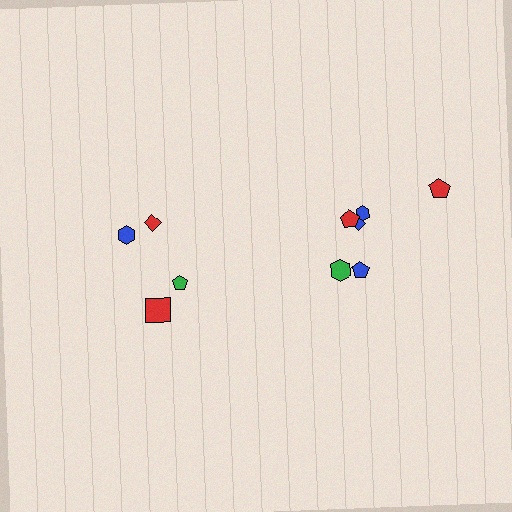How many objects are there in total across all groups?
There are 10 objects.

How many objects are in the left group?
There are 4 objects.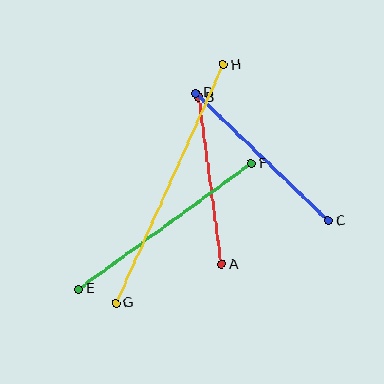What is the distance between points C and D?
The distance is approximately 184 pixels.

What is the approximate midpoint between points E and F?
The midpoint is at approximately (165, 226) pixels.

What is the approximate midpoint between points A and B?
The midpoint is at approximately (210, 181) pixels.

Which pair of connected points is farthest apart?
Points G and H are farthest apart.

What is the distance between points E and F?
The distance is approximately 213 pixels.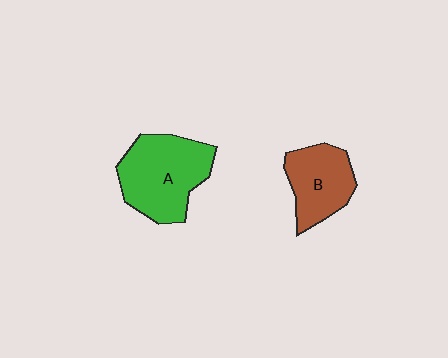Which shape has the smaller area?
Shape B (brown).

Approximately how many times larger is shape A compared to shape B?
Approximately 1.4 times.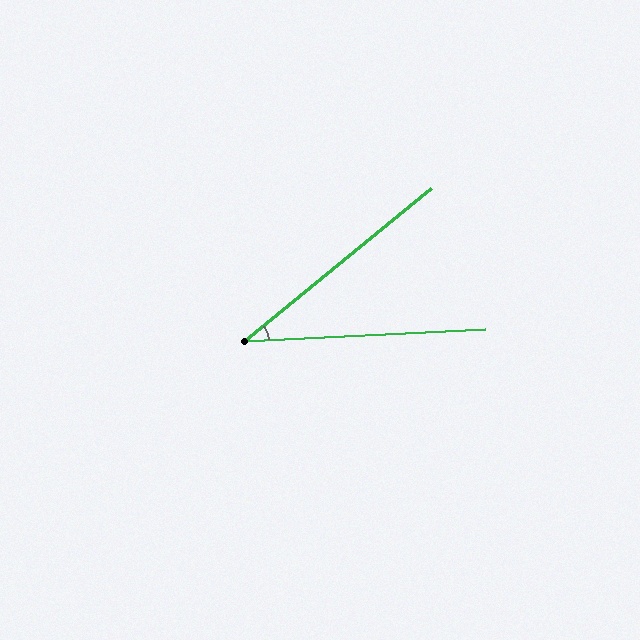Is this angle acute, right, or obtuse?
It is acute.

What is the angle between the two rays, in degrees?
Approximately 36 degrees.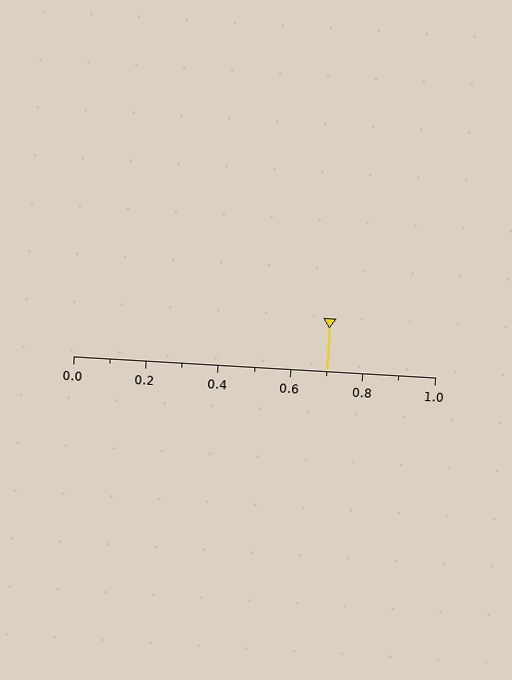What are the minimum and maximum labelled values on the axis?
The axis runs from 0.0 to 1.0.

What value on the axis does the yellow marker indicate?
The marker indicates approximately 0.7.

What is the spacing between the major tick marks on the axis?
The major ticks are spaced 0.2 apart.